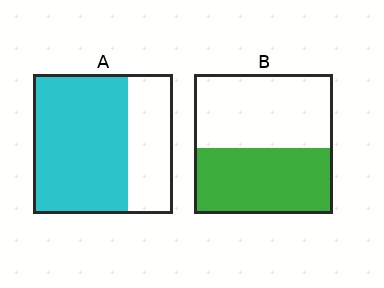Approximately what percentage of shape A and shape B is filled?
A is approximately 70% and B is approximately 45%.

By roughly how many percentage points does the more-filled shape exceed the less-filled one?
By roughly 20 percentage points (A over B).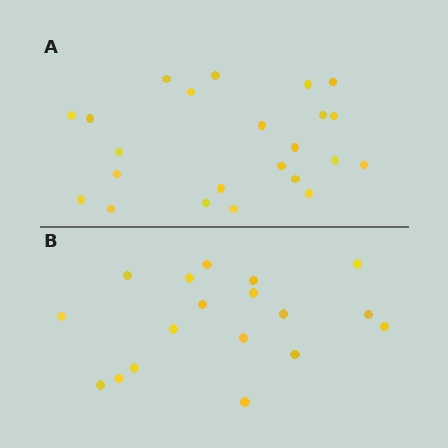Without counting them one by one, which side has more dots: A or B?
Region A (the top region) has more dots.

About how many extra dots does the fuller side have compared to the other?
Region A has about 5 more dots than region B.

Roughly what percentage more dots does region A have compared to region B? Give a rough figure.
About 30% more.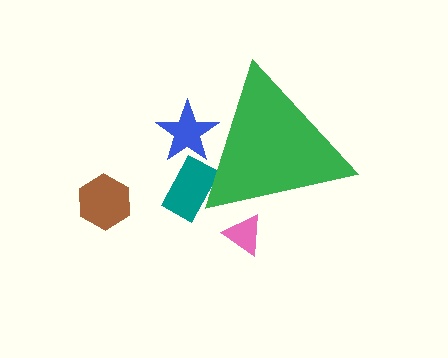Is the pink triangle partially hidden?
Yes, the pink triangle is partially hidden behind the green triangle.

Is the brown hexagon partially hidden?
No, the brown hexagon is fully visible.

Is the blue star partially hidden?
Yes, the blue star is partially hidden behind the green triangle.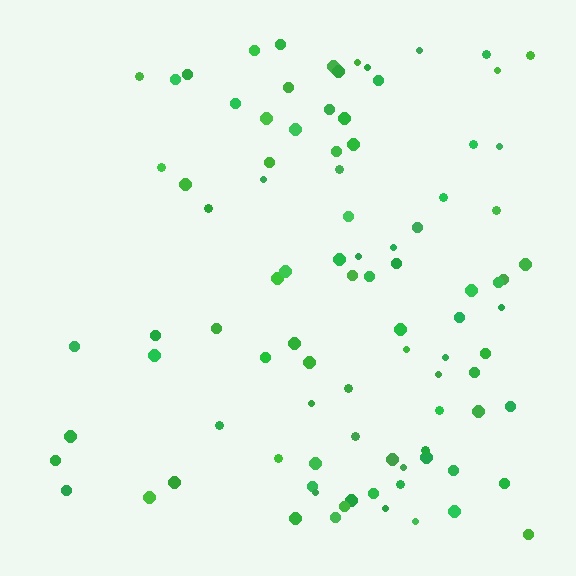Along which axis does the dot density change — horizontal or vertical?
Horizontal.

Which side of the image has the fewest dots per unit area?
The left.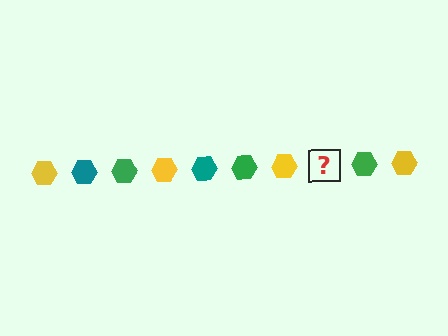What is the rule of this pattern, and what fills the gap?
The rule is that the pattern cycles through yellow, teal, green hexagons. The gap should be filled with a teal hexagon.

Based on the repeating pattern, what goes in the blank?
The blank should be a teal hexagon.